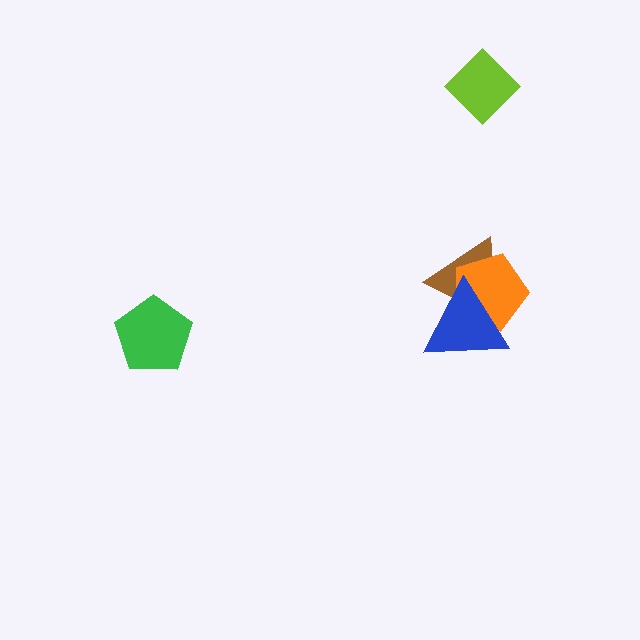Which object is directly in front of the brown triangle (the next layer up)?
The orange pentagon is directly in front of the brown triangle.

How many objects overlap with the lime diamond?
0 objects overlap with the lime diamond.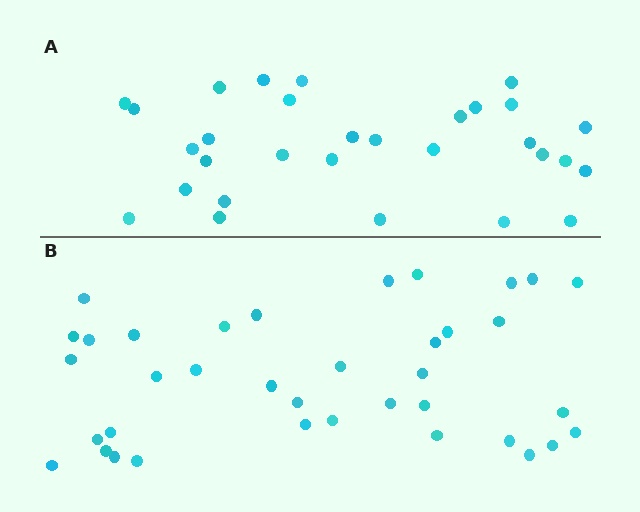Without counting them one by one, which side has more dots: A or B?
Region B (the bottom region) has more dots.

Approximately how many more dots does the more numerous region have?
Region B has roughly 8 or so more dots than region A.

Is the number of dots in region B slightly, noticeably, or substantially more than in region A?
Region B has only slightly more — the two regions are fairly close. The ratio is roughly 1.2 to 1.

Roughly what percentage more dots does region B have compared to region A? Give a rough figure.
About 25% more.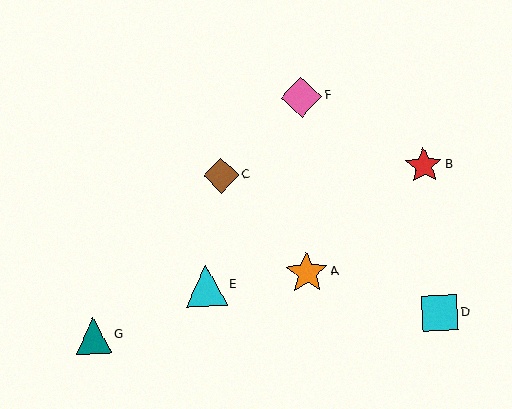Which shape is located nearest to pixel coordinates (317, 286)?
The orange star (labeled A) at (307, 273) is nearest to that location.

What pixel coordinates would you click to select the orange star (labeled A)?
Click at (307, 273) to select the orange star A.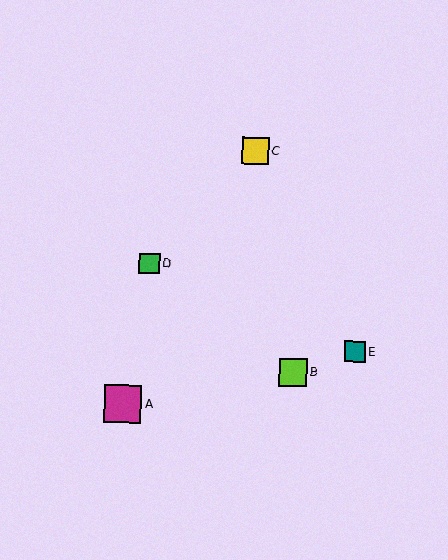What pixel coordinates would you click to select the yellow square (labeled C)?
Click at (255, 151) to select the yellow square C.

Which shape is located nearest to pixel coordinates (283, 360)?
The lime square (labeled B) at (293, 372) is nearest to that location.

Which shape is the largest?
The magenta square (labeled A) is the largest.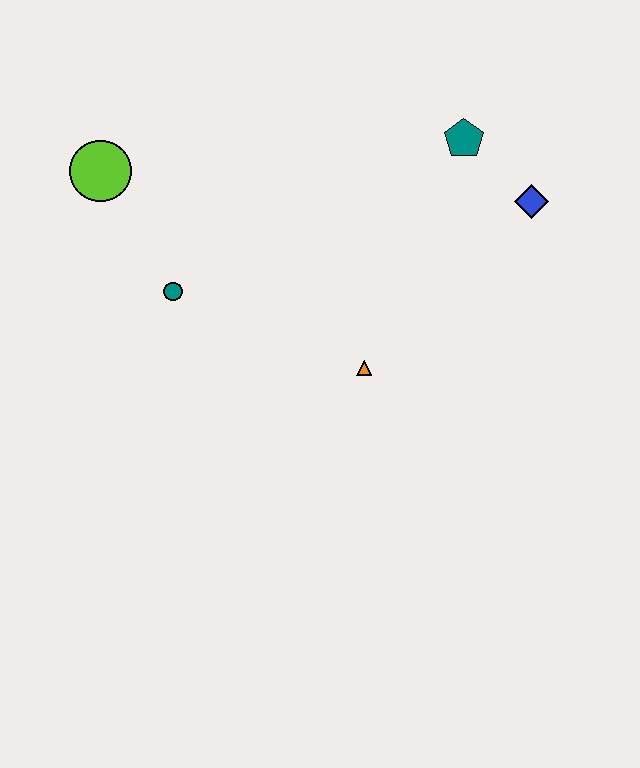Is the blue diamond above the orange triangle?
Yes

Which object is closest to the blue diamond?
The teal pentagon is closest to the blue diamond.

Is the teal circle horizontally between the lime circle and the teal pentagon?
Yes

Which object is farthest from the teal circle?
The blue diamond is farthest from the teal circle.